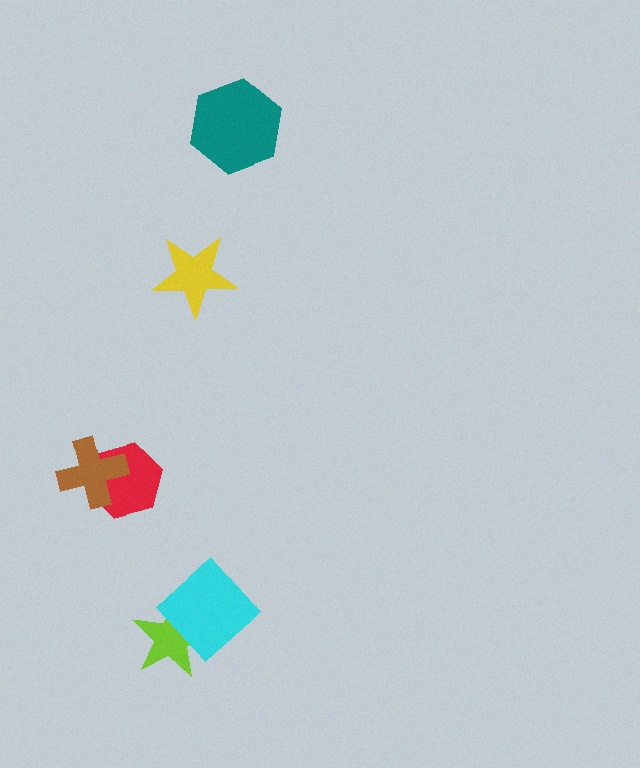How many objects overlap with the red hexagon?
1 object overlaps with the red hexagon.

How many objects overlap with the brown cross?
1 object overlaps with the brown cross.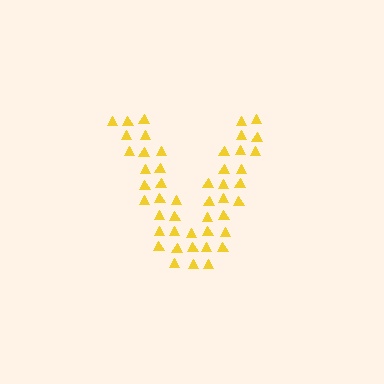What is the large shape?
The large shape is the letter V.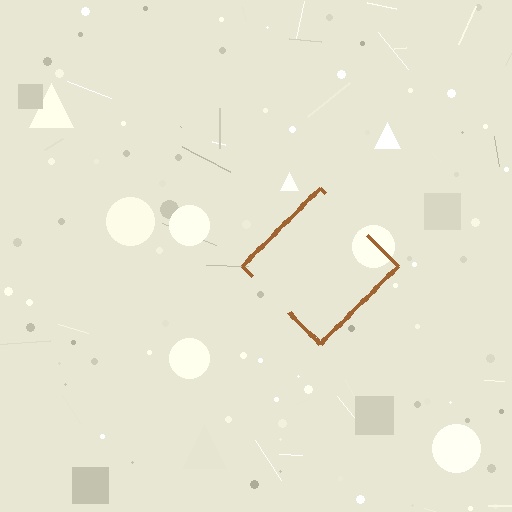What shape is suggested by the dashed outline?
The dashed outline suggests a diamond.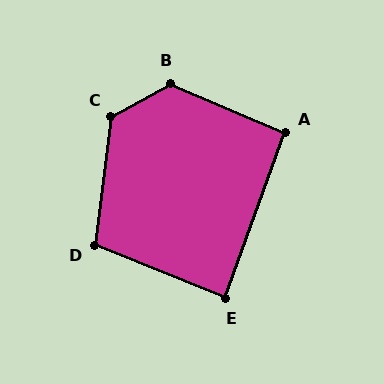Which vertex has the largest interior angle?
B, at approximately 128 degrees.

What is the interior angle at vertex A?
Approximately 93 degrees (approximately right).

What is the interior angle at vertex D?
Approximately 105 degrees (obtuse).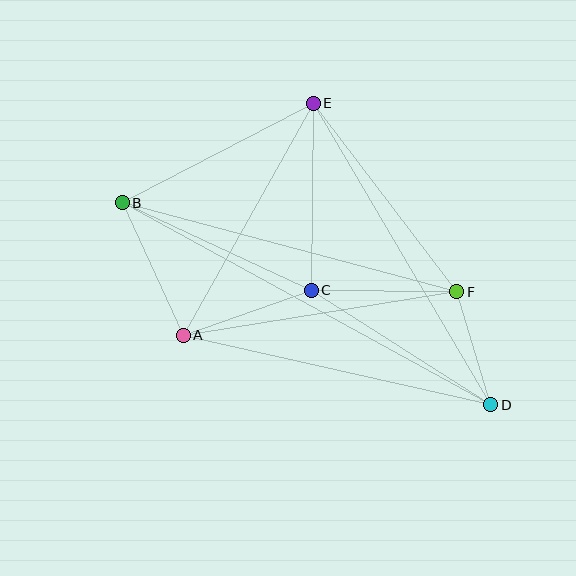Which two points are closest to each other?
Points D and F are closest to each other.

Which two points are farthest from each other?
Points B and D are farthest from each other.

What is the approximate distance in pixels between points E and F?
The distance between E and F is approximately 237 pixels.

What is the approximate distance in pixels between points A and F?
The distance between A and F is approximately 277 pixels.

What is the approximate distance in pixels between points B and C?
The distance between B and C is approximately 208 pixels.